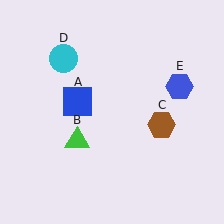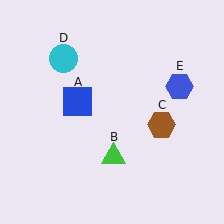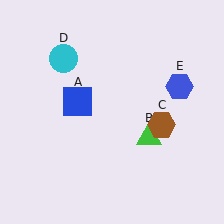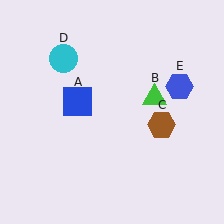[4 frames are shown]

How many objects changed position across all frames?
1 object changed position: green triangle (object B).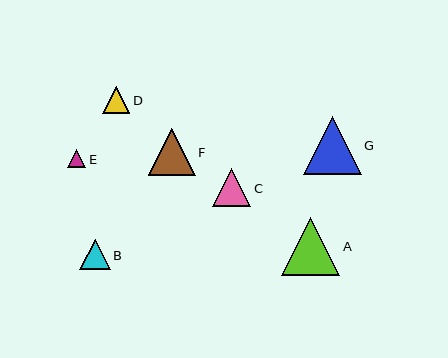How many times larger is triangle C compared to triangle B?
Triangle C is approximately 1.3 times the size of triangle B.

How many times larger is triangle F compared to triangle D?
Triangle F is approximately 1.7 times the size of triangle D.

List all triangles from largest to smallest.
From largest to smallest: A, G, F, C, B, D, E.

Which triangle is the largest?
Triangle A is the largest with a size of approximately 58 pixels.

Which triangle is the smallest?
Triangle E is the smallest with a size of approximately 18 pixels.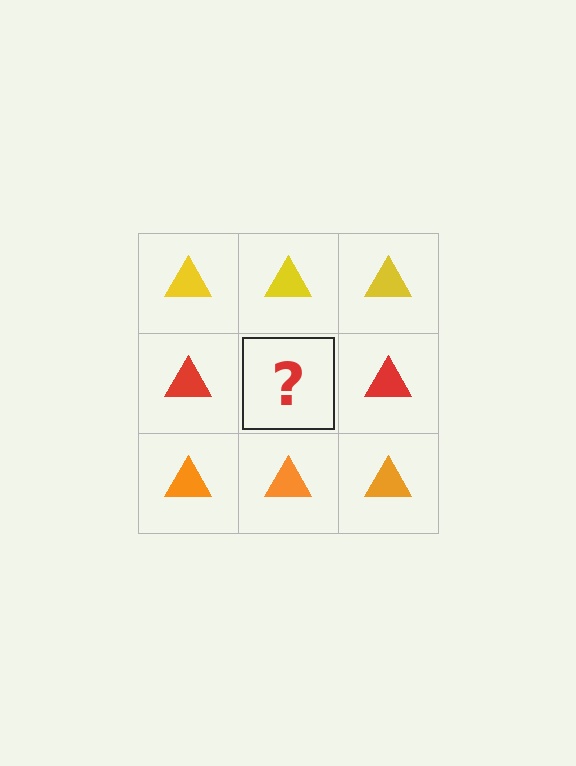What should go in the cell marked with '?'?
The missing cell should contain a red triangle.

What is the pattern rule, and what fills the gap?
The rule is that each row has a consistent color. The gap should be filled with a red triangle.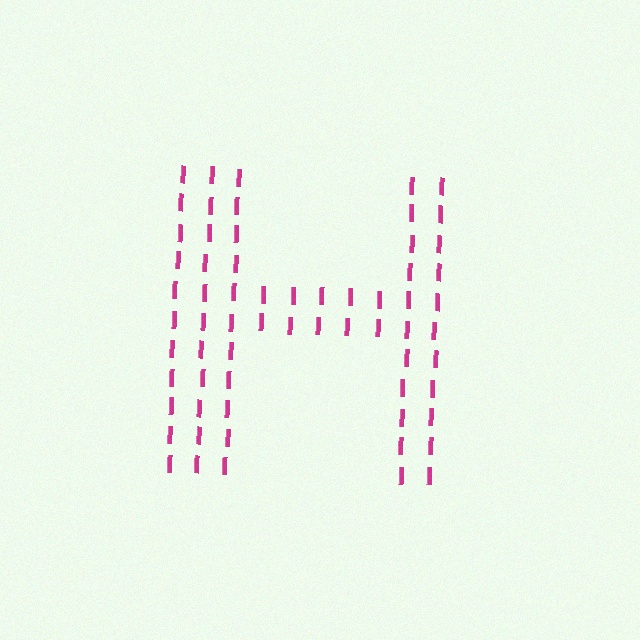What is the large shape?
The large shape is the letter H.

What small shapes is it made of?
It is made of small letter I's.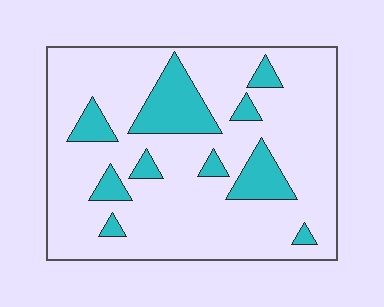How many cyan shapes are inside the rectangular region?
10.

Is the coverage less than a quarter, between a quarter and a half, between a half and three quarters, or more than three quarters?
Less than a quarter.